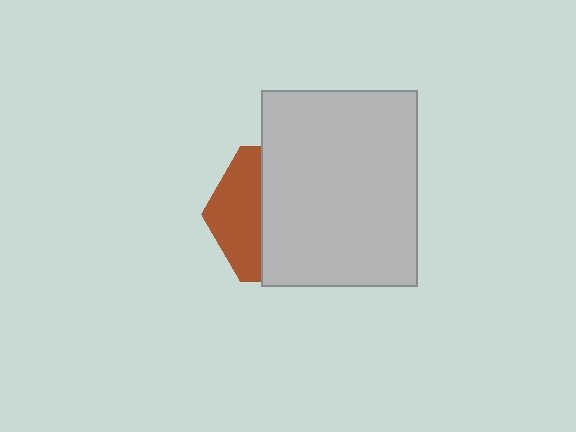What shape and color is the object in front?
The object in front is a light gray rectangle.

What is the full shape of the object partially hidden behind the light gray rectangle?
The partially hidden object is a brown hexagon.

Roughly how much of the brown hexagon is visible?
A small part of it is visible (roughly 35%).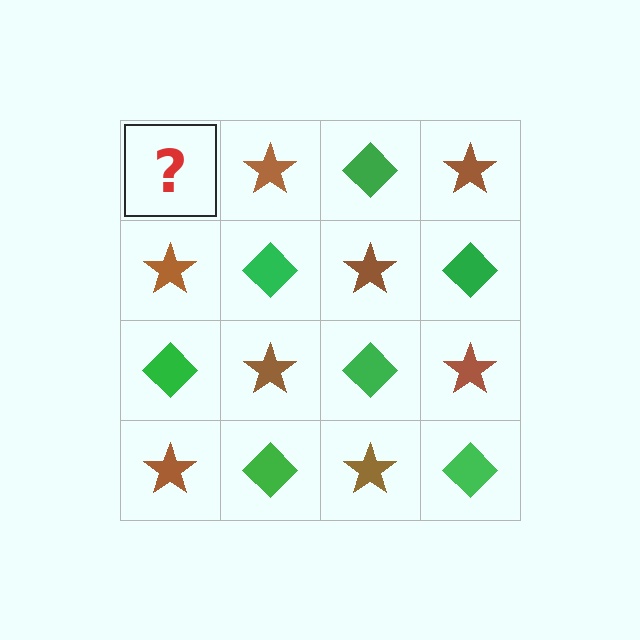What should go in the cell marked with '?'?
The missing cell should contain a green diamond.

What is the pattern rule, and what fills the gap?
The rule is that it alternates green diamond and brown star in a checkerboard pattern. The gap should be filled with a green diamond.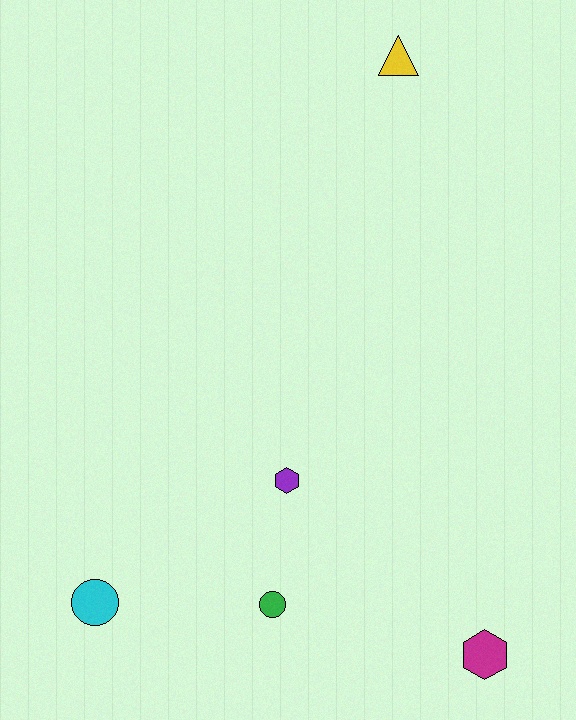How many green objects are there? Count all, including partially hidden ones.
There is 1 green object.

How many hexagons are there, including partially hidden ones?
There are 2 hexagons.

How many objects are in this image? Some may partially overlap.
There are 5 objects.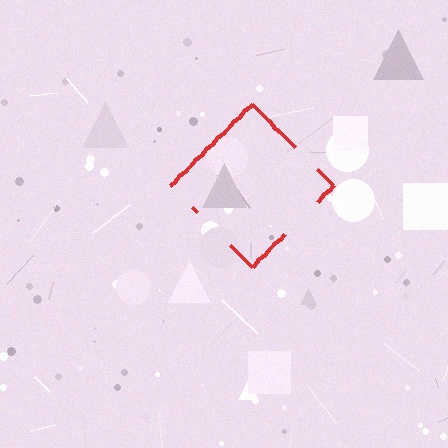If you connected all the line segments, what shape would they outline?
They would outline a diamond.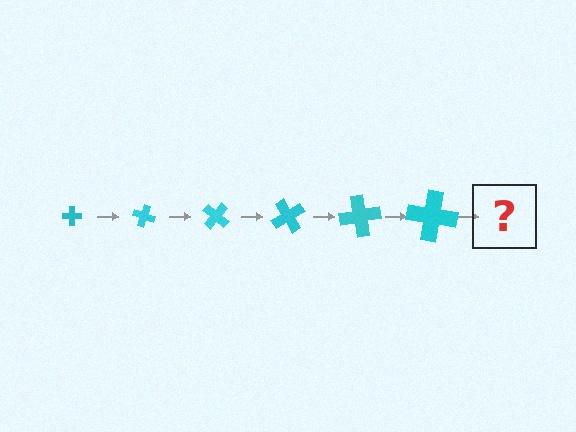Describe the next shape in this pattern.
It should be a cross, larger than the previous one and rotated 120 degrees from the start.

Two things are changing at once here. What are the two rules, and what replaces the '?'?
The two rules are that the cross grows larger each step and it rotates 20 degrees each step. The '?' should be a cross, larger than the previous one and rotated 120 degrees from the start.